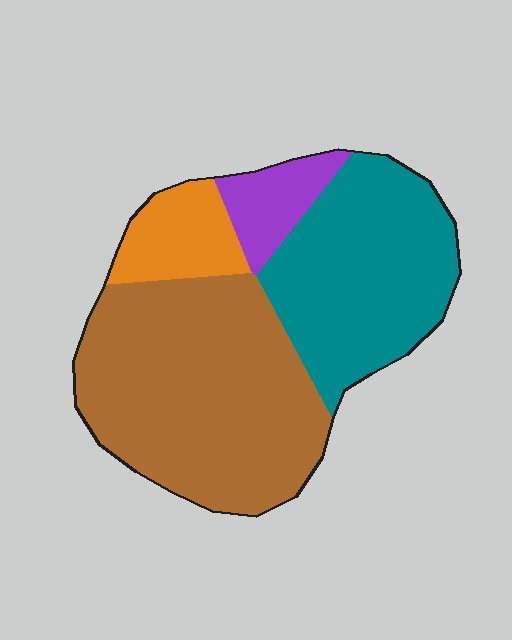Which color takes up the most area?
Brown, at roughly 50%.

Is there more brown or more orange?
Brown.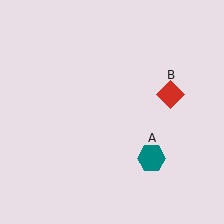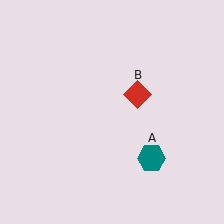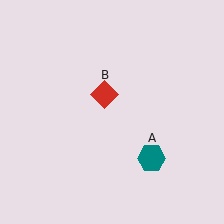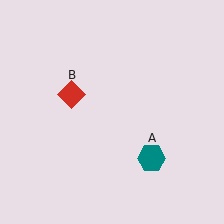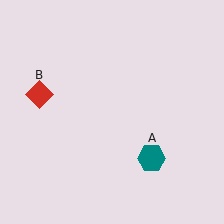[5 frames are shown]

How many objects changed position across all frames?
1 object changed position: red diamond (object B).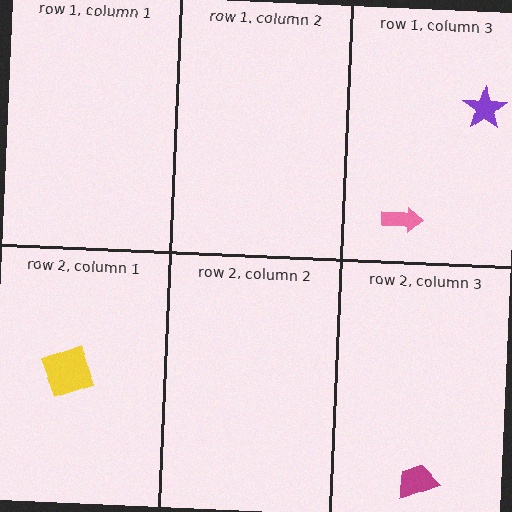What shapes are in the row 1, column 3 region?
The pink arrow, the purple star.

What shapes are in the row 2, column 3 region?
The magenta trapezoid.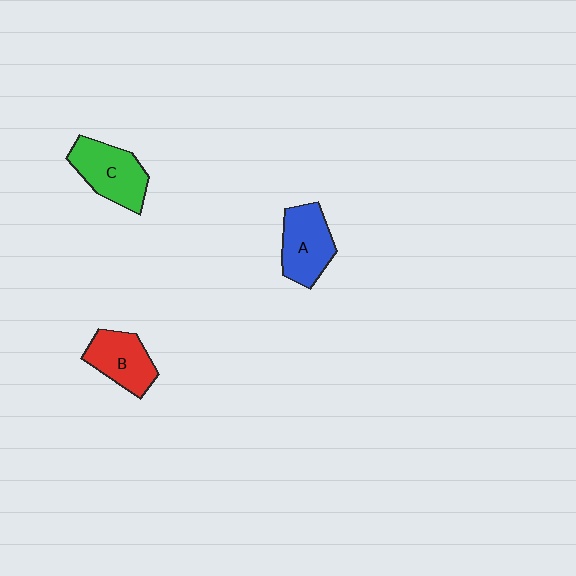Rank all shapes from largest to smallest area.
From largest to smallest: C (green), A (blue), B (red).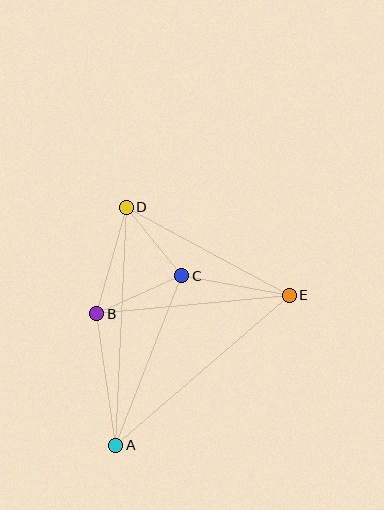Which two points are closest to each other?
Points C and D are closest to each other.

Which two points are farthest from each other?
Points A and D are farthest from each other.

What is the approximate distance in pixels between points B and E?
The distance between B and E is approximately 194 pixels.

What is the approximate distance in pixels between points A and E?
The distance between A and E is approximately 230 pixels.